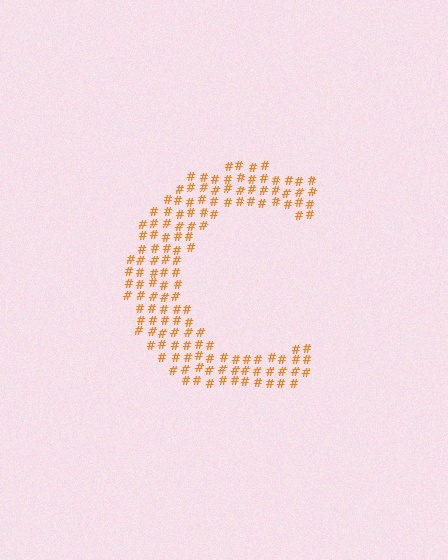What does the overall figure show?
The overall figure shows the letter C.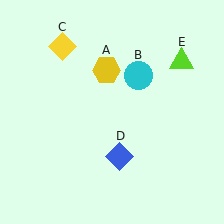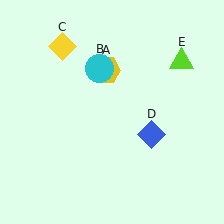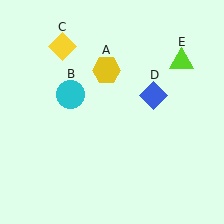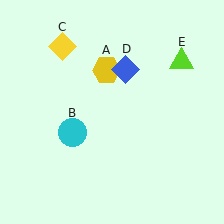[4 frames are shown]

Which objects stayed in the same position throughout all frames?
Yellow hexagon (object A) and yellow diamond (object C) and lime triangle (object E) remained stationary.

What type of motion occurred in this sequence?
The cyan circle (object B), blue diamond (object D) rotated counterclockwise around the center of the scene.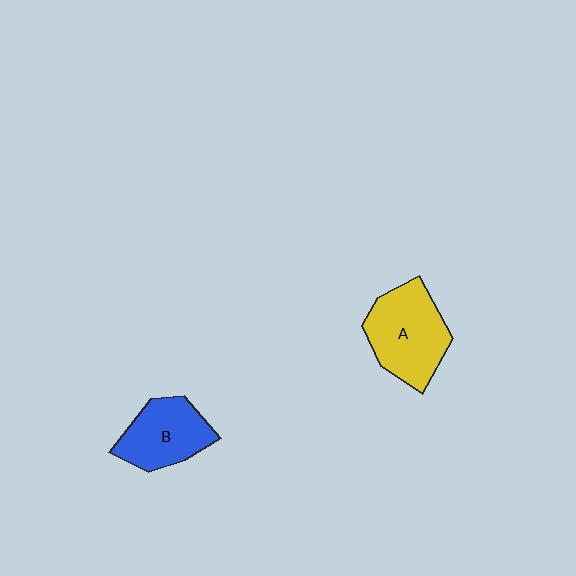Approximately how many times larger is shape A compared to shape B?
Approximately 1.3 times.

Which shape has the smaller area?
Shape B (blue).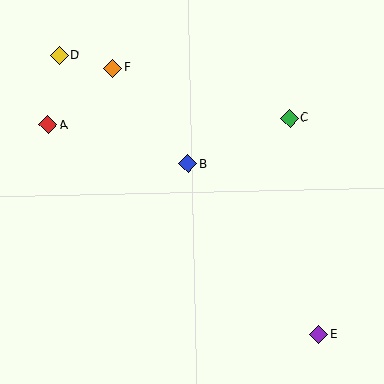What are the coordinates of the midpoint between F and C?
The midpoint between F and C is at (201, 93).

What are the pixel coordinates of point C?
Point C is at (290, 118).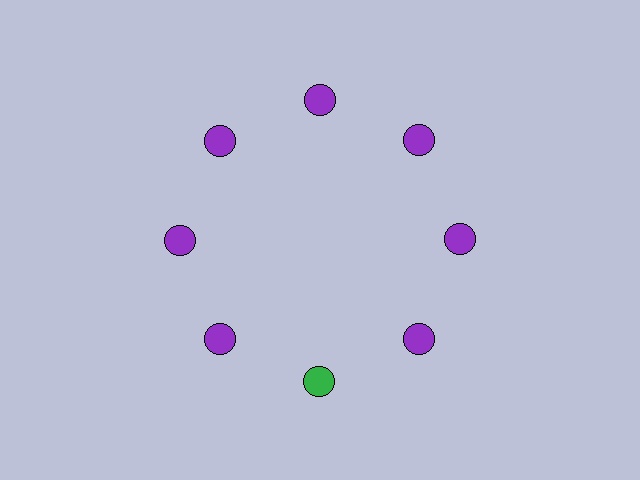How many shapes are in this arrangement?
There are 8 shapes arranged in a ring pattern.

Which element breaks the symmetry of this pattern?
The green circle at roughly the 6 o'clock position breaks the symmetry. All other shapes are purple circles.